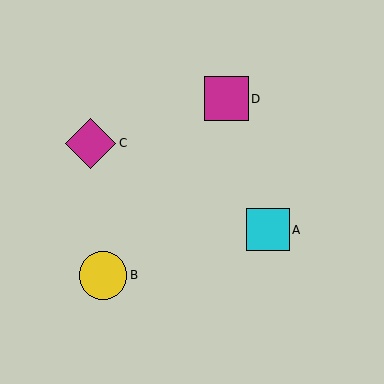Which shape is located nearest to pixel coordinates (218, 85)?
The magenta square (labeled D) at (226, 99) is nearest to that location.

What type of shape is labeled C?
Shape C is a magenta diamond.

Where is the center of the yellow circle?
The center of the yellow circle is at (103, 275).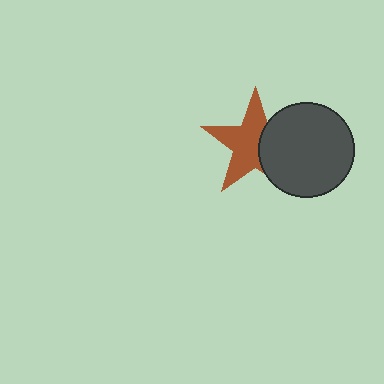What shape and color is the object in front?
The object in front is a dark gray circle.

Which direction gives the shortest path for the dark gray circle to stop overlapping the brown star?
Moving right gives the shortest separation.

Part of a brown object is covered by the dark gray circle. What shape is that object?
It is a star.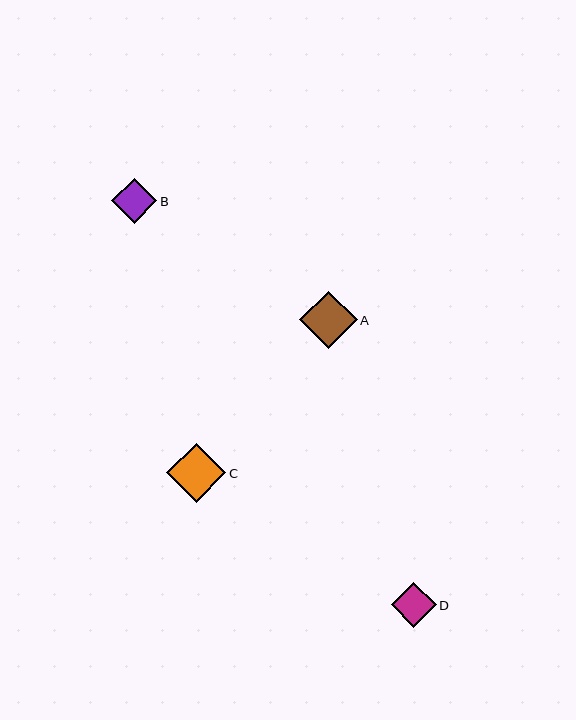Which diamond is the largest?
Diamond C is the largest with a size of approximately 59 pixels.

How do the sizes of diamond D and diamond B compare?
Diamond D and diamond B are approximately the same size.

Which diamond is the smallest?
Diamond B is the smallest with a size of approximately 45 pixels.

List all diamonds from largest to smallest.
From largest to smallest: C, A, D, B.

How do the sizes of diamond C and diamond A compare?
Diamond C and diamond A are approximately the same size.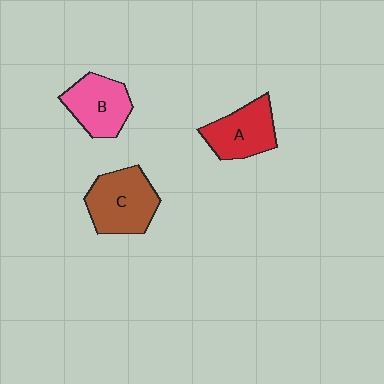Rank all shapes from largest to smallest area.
From largest to smallest: C (brown), B (pink), A (red).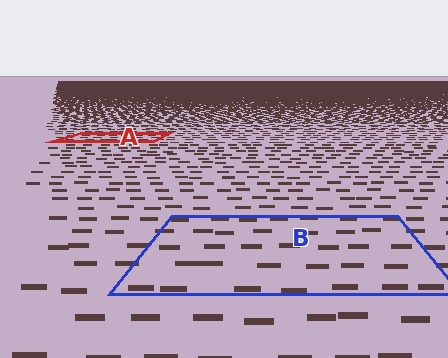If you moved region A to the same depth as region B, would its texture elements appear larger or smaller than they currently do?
They would appear larger. At a closer depth, the same texture elements are projected at a bigger on-screen size.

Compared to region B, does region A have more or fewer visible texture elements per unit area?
Region A has more texture elements per unit area — they are packed more densely because it is farther away.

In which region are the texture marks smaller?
The texture marks are smaller in region A, because it is farther away.